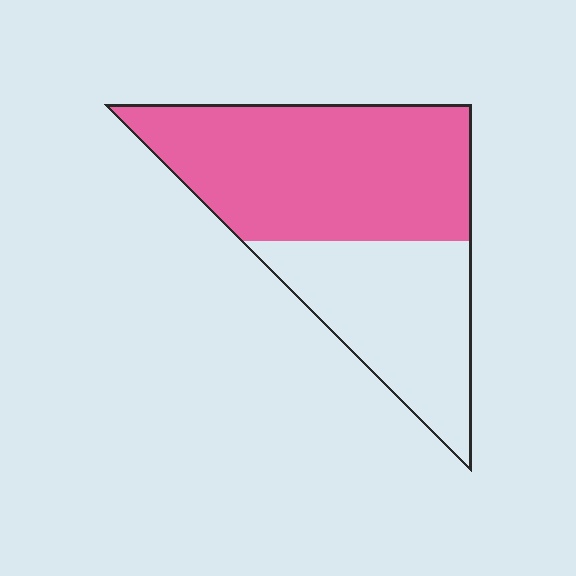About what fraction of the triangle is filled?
About three fifths (3/5).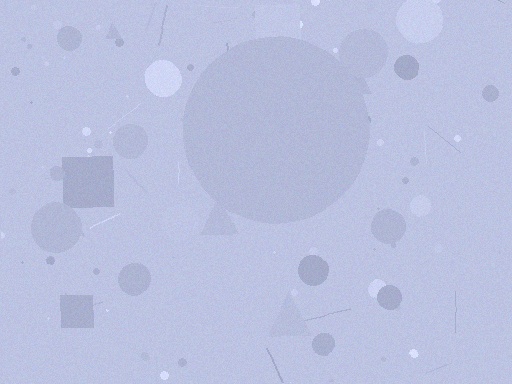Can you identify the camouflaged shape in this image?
The camouflaged shape is a circle.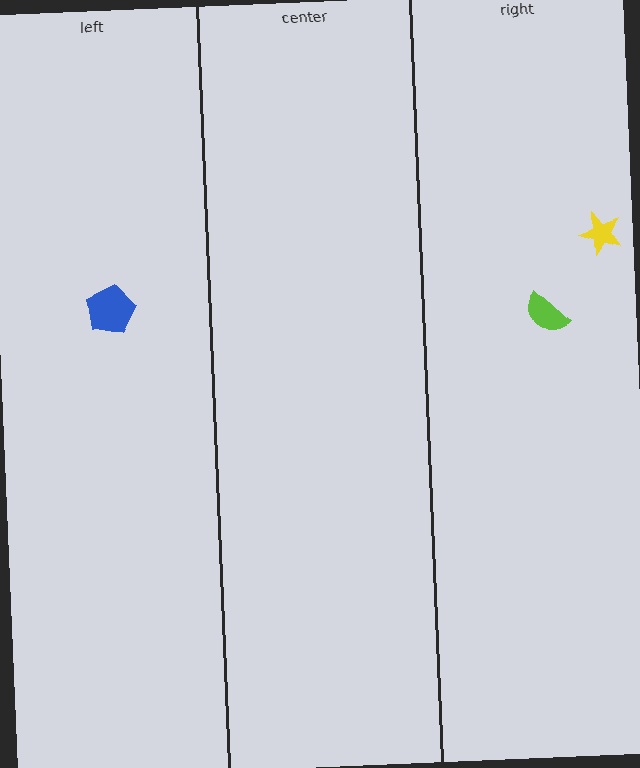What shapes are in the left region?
The blue pentagon.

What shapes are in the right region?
The lime semicircle, the yellow star.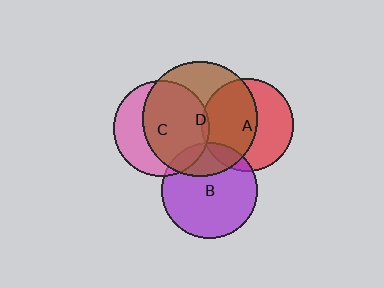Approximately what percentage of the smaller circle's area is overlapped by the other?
Approximately 65%.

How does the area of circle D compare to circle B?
Approximately 1.4 times.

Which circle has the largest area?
Circle D (brown).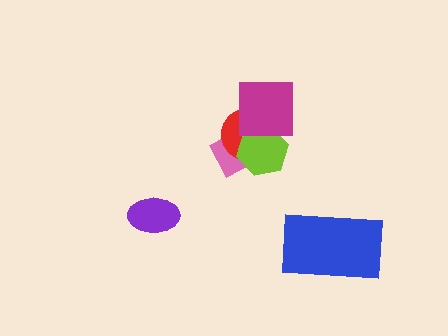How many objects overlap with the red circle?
3 objects overlap with the red circle.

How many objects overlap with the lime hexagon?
3 objects overlap with the lime hexagon.